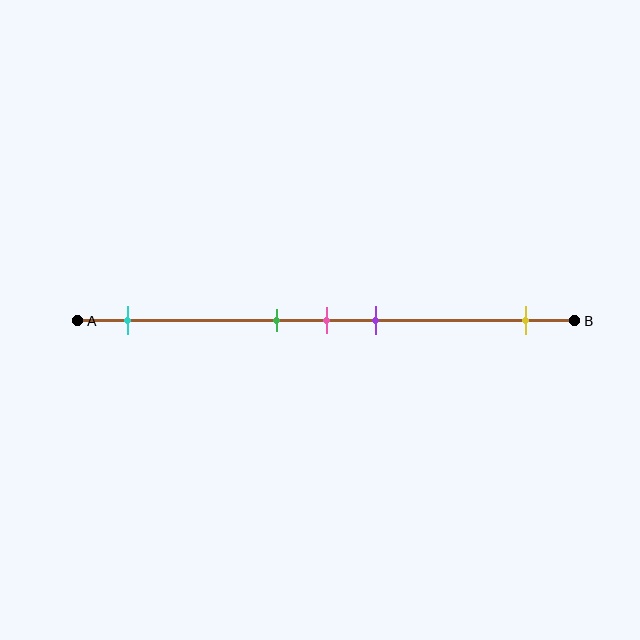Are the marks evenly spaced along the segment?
No, the marks are not evenly spaced.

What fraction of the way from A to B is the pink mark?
The pink mark is approximately 50% (0.5) of the way from A to B.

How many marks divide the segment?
There are 5 marks dividing the segment.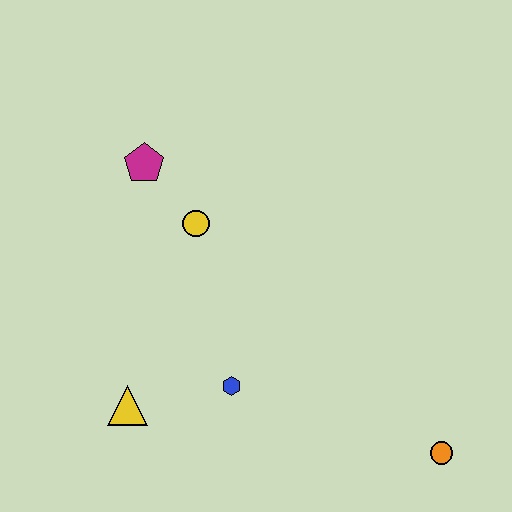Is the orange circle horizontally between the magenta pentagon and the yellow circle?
No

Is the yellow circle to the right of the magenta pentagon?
Yes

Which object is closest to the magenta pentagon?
The yellow circle is closest to the magenta pentagon.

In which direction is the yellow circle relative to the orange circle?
The yellow circle is to the left of the orange circle.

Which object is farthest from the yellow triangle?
The orange circle is farthest from the yellow triangle.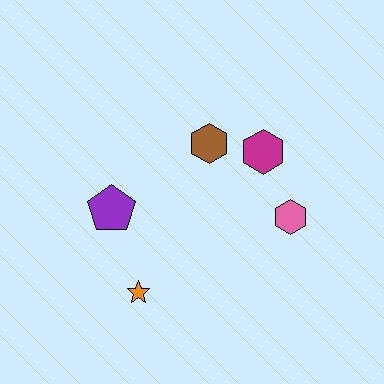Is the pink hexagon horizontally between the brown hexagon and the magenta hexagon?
No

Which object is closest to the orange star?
The purple pentagon is closest to the orange star.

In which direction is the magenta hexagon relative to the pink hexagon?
The magenta hexagon is above the pink hexagon.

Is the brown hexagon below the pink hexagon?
No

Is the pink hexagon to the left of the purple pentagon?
No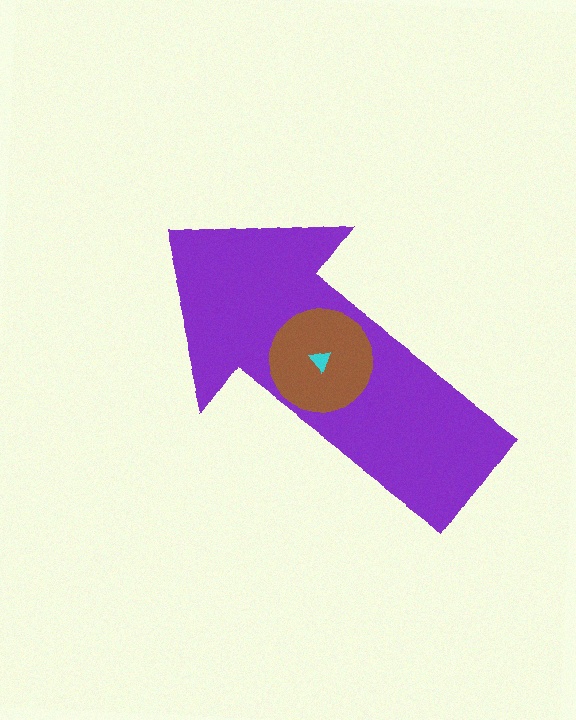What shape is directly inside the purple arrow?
The brown circle.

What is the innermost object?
The cyan triangle.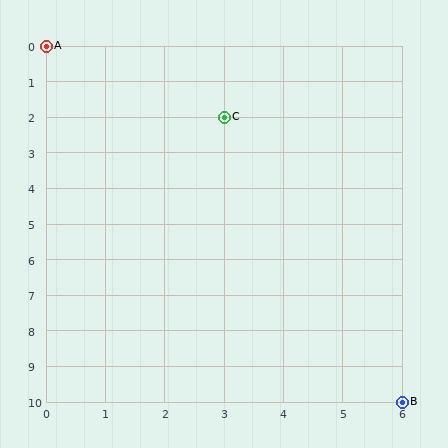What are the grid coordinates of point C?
Point C is at grid coordinates (3, 2).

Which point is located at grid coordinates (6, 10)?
Point B is at (6, 10).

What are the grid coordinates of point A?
Point A is at grid coordinates (0, 0).